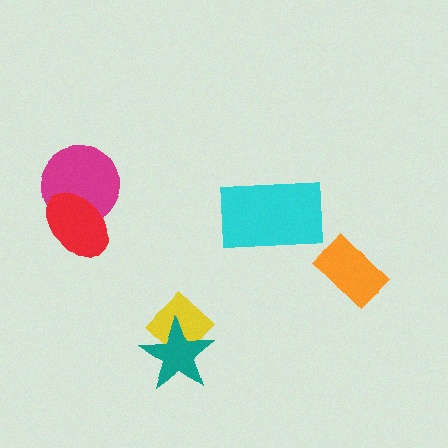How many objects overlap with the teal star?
1 object overlaps with the teal star.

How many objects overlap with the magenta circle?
1 object overlaps with the magenta circle.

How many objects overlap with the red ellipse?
1 object overlaps with the red ellipse.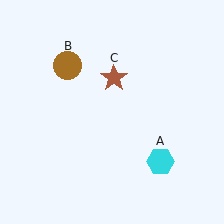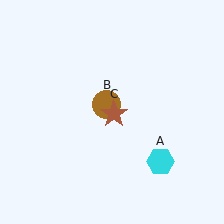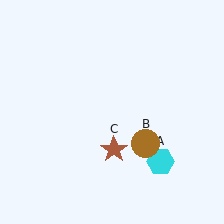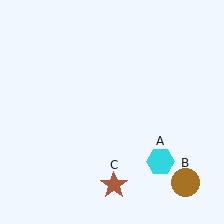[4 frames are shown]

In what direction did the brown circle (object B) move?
The brown circle (object B) moved down and to the right.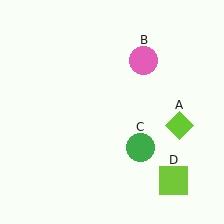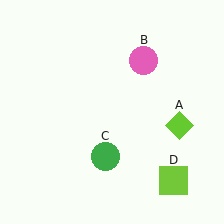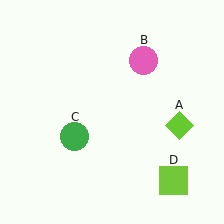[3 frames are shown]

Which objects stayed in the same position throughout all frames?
Lime diamond (object A) and pink circle (object B) and lime square (object D) remained stationary.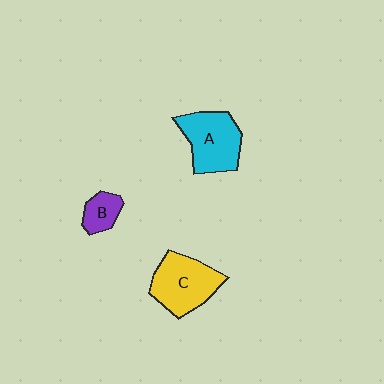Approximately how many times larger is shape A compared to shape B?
Approximately 2.4 times.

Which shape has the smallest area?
Shape B (purple).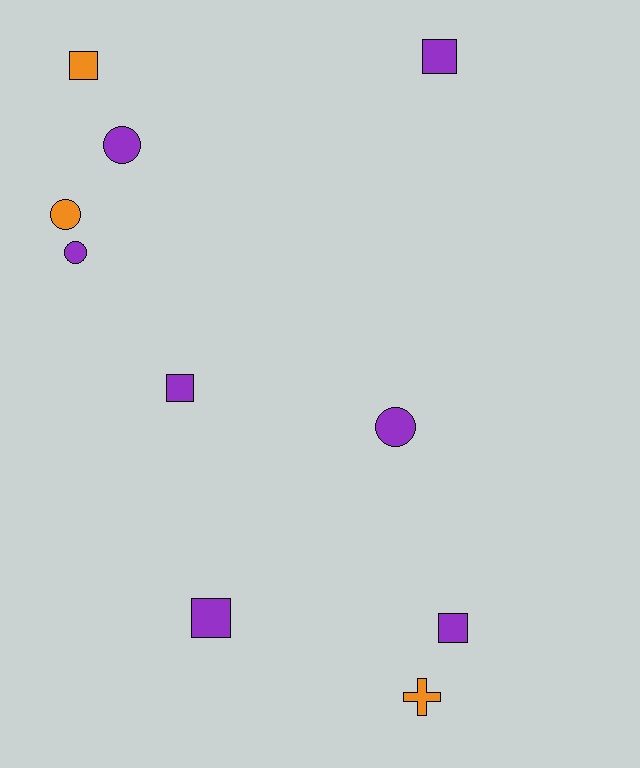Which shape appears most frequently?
Square, with 5 objects.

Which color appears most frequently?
Purple, with 7 objects.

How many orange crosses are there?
There is 1 orange cross.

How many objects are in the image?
There are 10 objects.